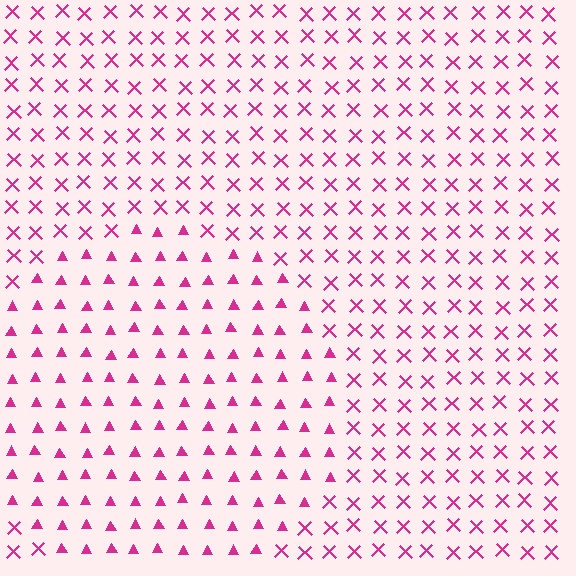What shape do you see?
I see a circle.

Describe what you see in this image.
The image is filled with small magenta elements arranged in a uniform grid. A circle-shaped region contains triangles, while the surrounding area contains X marks. The boundary is defined purely by the change in element shape.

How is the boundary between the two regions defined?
The boundary is defined by a change in element shape: triangles inside vs. X marks outside. All elements share the same color and spacing.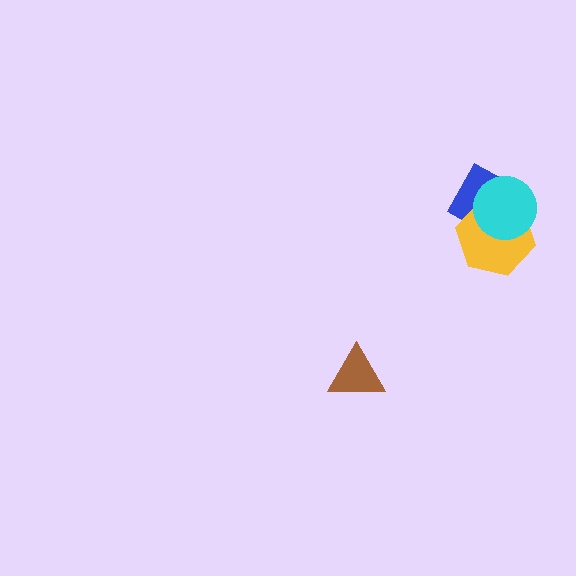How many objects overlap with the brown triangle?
0 objects overlap with the brown triangle.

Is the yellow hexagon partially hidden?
Yes, it is partially covered by another shape.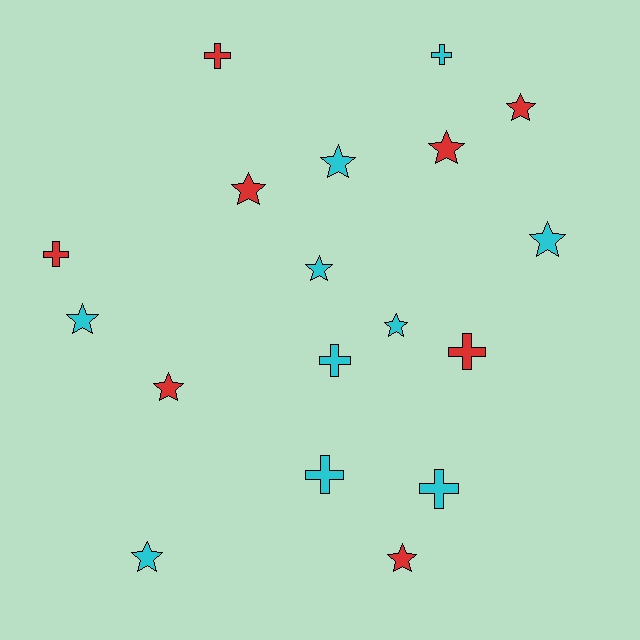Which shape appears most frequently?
Star, with 11 objects.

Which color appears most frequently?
Cyan, with 10 objects.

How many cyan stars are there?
There are 6 cyan stars.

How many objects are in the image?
There are 18 objects.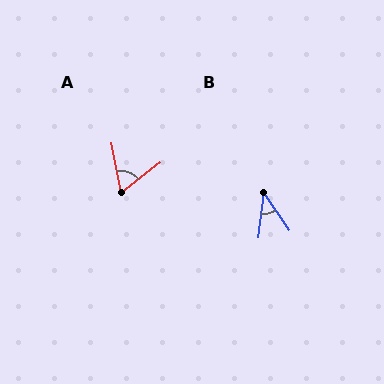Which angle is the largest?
A, at approximately 63 degrees.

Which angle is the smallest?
B, at approximately 40 degrees.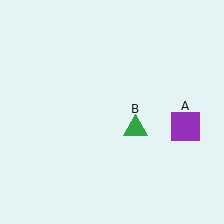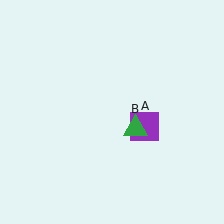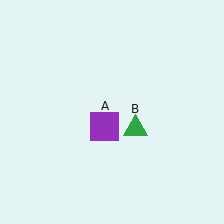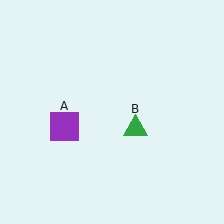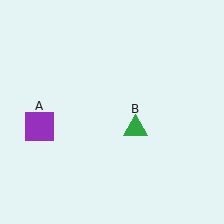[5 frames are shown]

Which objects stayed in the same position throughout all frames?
Green triangle (object B) remained stationary.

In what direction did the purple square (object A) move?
The purple square (object A) moved left.